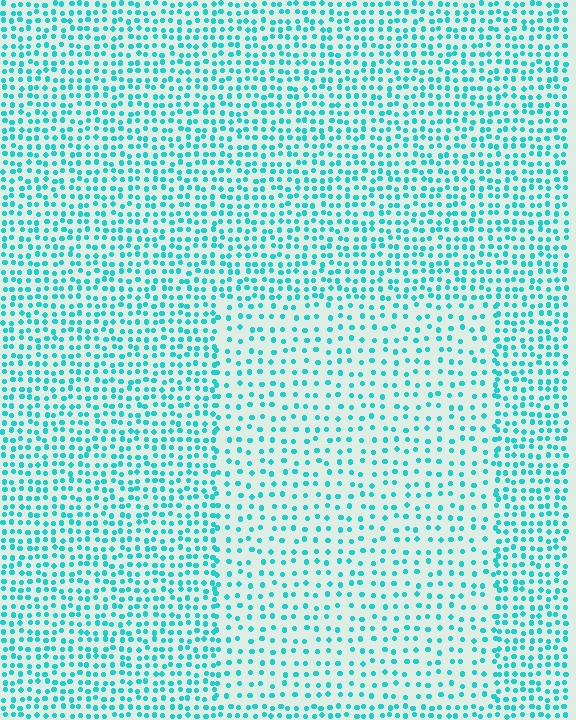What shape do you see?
I see a rectangle.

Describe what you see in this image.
The image contains small cyan elements arranged at two different densities. A rectangle-shaped region is visible where the elements are less densely packed than the surrounding area.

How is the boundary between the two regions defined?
The boundary is defined by a change in element density (approximately 1.8x ratio). All elements are the same color, size, and shape.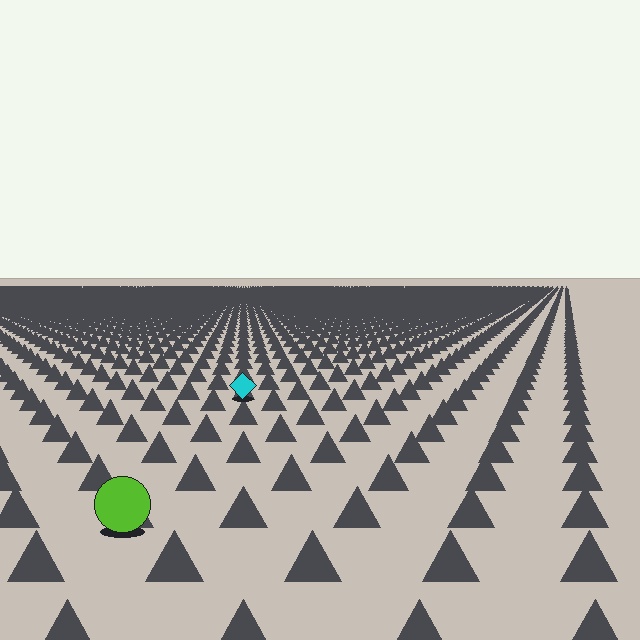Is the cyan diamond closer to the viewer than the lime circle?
No. The lime circle is closer — you can tell from the texture gradient: the ground texture is coarser near it.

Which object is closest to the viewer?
The lime circle is closest. The texture marks near it are larger and more spread out.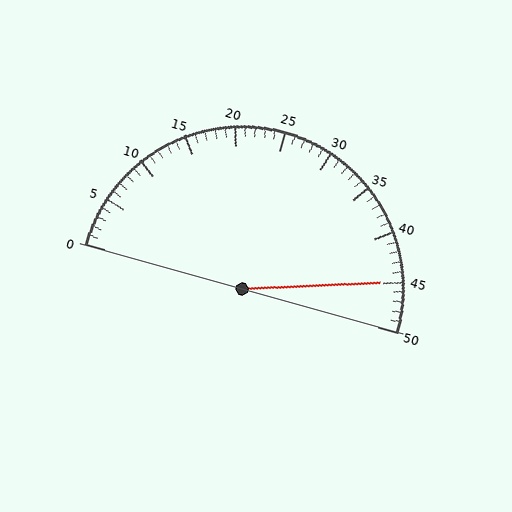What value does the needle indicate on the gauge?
The needle indicates approximately 45.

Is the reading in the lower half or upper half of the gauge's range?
The reading is in the upper half of the range (0 to 50).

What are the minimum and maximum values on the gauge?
The gauge ranges from 0 to 50.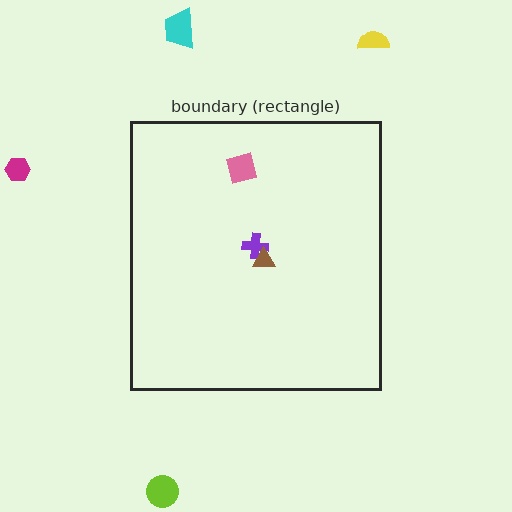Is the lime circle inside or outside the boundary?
Outside.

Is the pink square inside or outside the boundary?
Inside.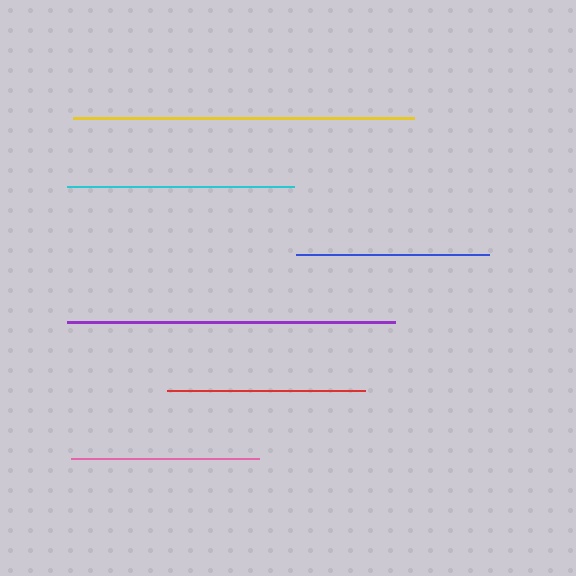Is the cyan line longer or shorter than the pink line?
The cyan line is longer than the pink line.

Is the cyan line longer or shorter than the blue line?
The cyan line is longer than the blue line.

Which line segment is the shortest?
The pink line is the shortest at approximately 187 pixels.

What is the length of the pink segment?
The pink segment is approximately 187 pixels long.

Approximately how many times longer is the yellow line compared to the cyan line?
The yellow line is approximately 1.5 times the length of the cyan line.